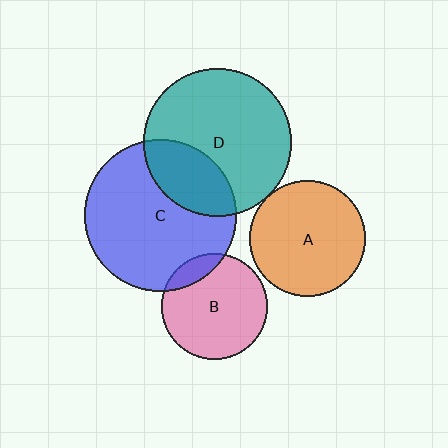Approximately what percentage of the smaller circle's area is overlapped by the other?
Approximately 15%.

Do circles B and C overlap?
Yes.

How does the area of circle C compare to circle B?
Approximately 2.1 times.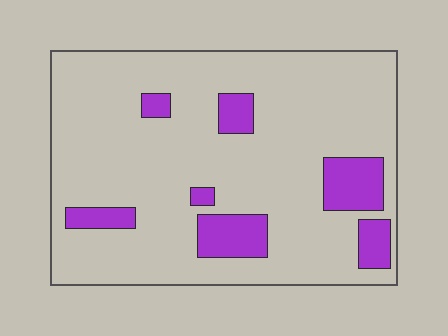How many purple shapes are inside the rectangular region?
7.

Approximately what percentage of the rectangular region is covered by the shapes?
Approximately 15%.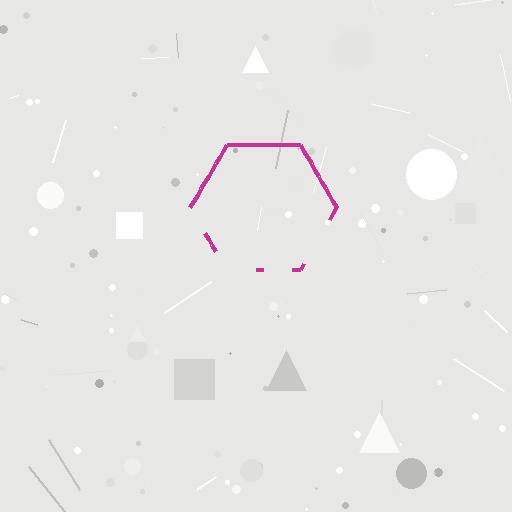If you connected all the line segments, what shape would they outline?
They would outline a hexagon.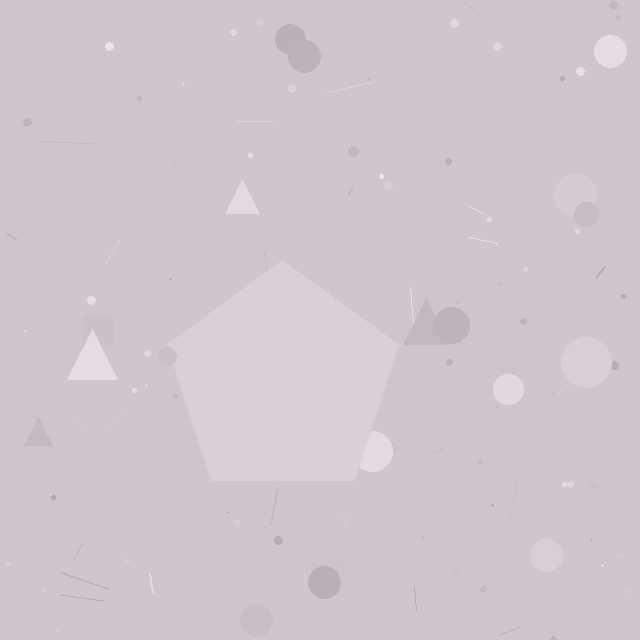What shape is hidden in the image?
A pentagon is hidden in the image.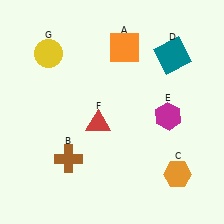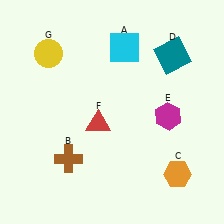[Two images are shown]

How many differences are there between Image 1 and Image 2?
There is 1 difference between the two images.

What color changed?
The square (A) changed from orange in Image 1 to cyan in Image 2.